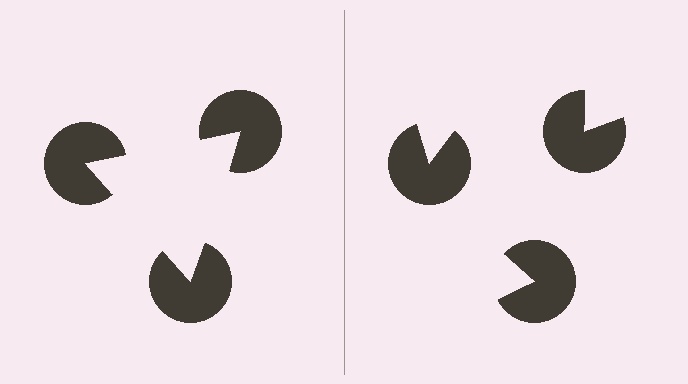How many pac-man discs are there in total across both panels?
6 — 3 on each side.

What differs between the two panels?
The pac-man discs are positioned identically on both sides; only the wedge orientations differ. On the left they align to a triangle; on the right they are misaligned.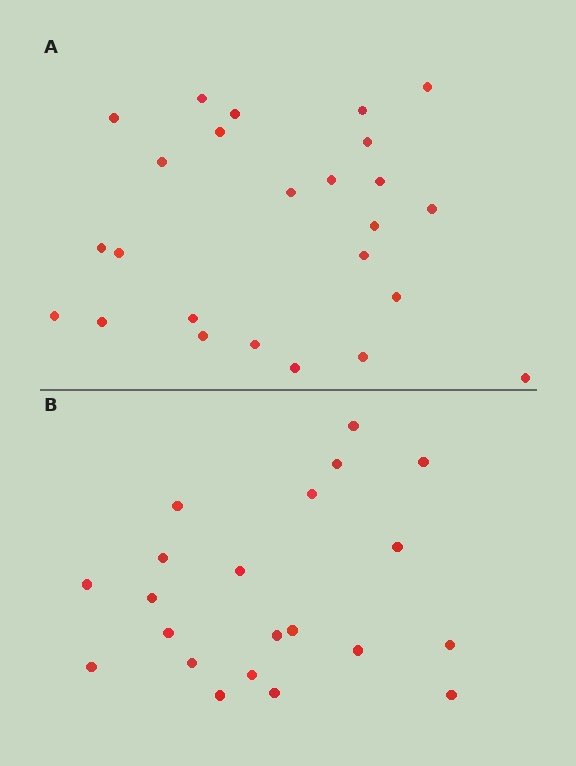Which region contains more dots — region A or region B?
Region A (the top region) has more dots.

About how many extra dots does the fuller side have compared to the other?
Region A has about 4 more dots than region B.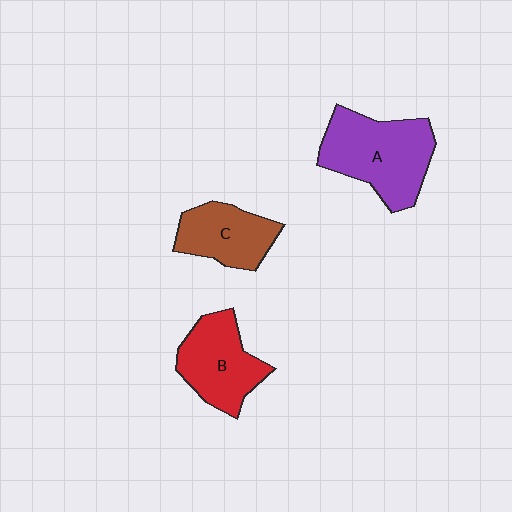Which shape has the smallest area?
Shape C (brown).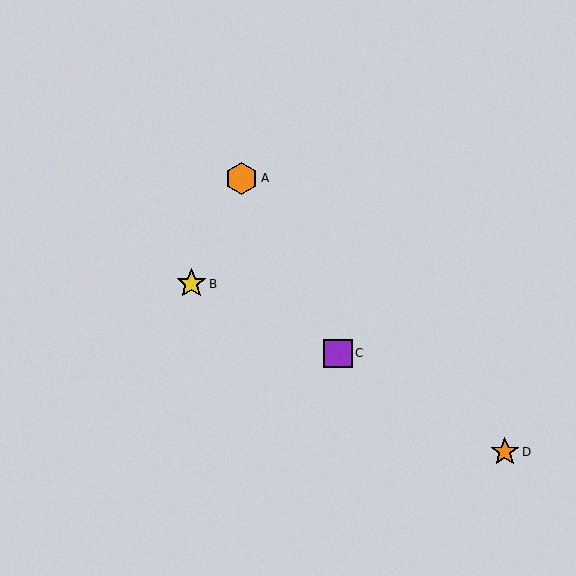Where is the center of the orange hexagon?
The center of the orange hexagon is at (242, 178).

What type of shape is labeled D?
Shape D is an orange star.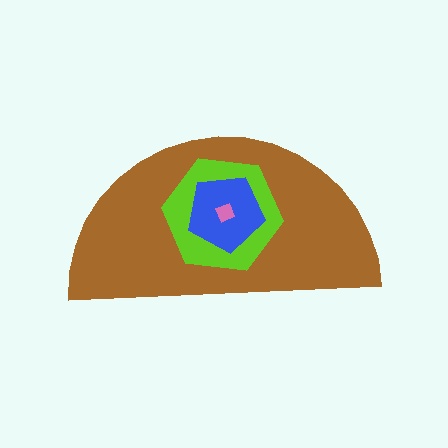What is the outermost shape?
The brown semicircle.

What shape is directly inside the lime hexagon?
The blue pentagon.